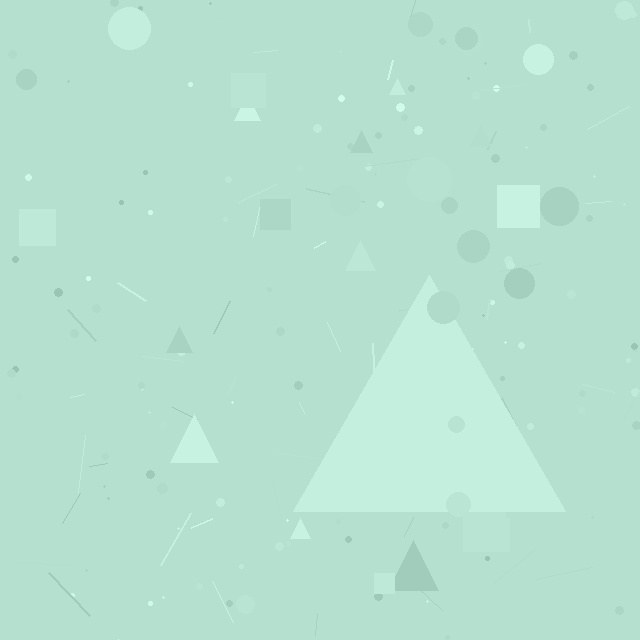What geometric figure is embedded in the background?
A triangle is embedded in the background.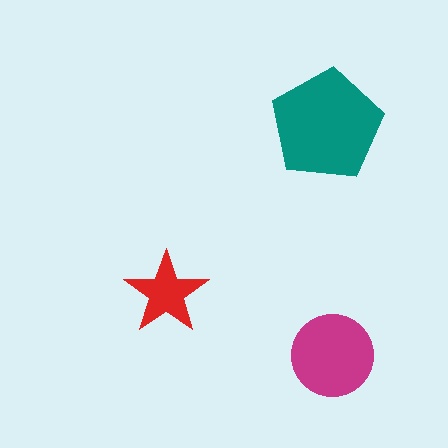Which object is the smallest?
The red star.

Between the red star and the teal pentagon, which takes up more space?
The teal pentagon.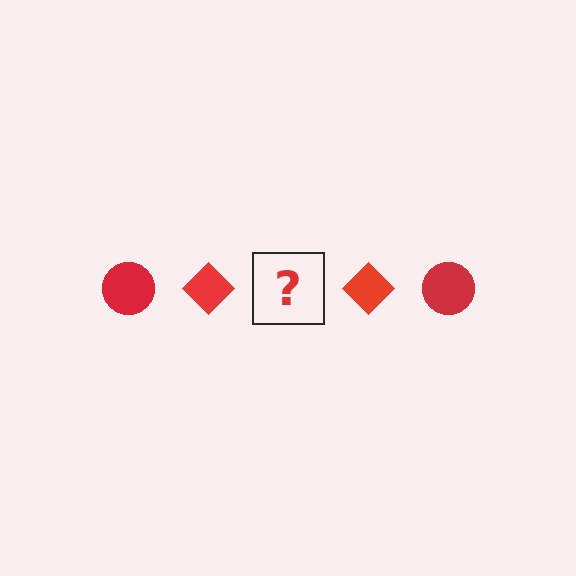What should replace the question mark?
The question mark should be replaced with a red circle.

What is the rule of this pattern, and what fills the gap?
The rule is that the pattern cycles through circle, diamond shapes in red. The gap should be filled with a red circle.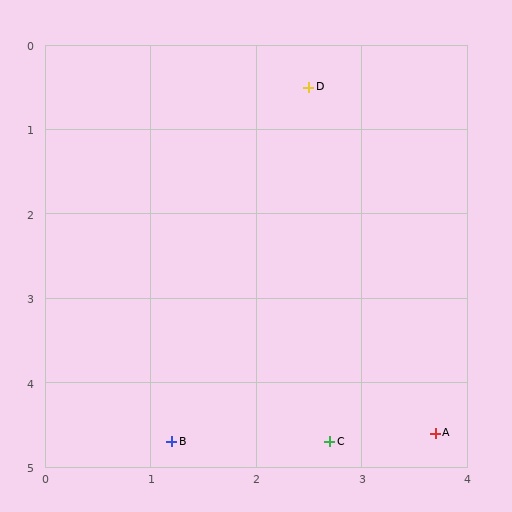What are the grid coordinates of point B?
Point B is at approximately (1.2, 4.7).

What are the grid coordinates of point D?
Point D is at approximately (2.5, 0.5).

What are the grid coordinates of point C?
Point C is at approximately (2.7, 4.7).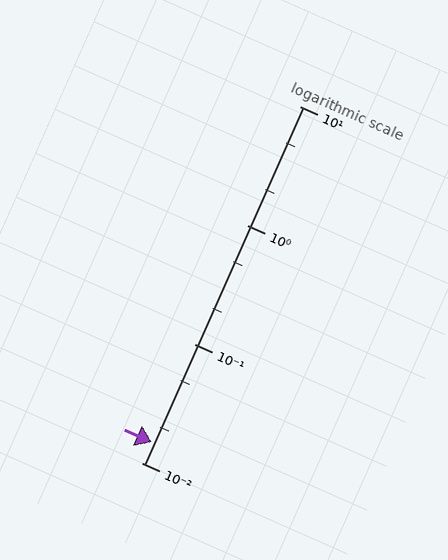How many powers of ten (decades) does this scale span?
The scale spans 3 decades, from 0.01 to 10.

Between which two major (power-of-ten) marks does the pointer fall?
The pointer is between 0.01 and 0.1.